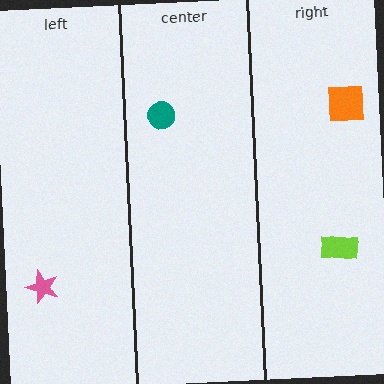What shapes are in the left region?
The pink star.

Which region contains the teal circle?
The center region.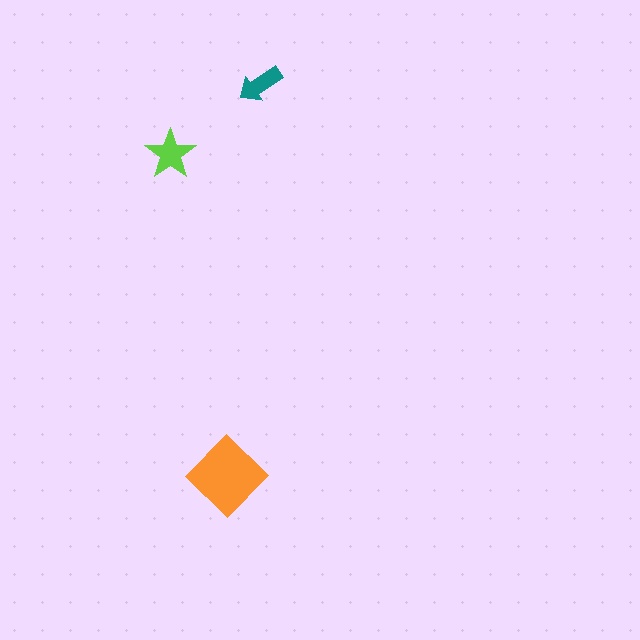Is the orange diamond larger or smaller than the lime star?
Larger.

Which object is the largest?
The orange diamond.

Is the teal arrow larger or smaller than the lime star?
Smaller.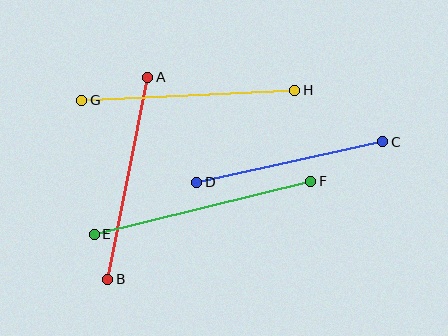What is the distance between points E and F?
The distance is approximately 223 pixels.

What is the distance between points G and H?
The distance is approximately 213 pixels.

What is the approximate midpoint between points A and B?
The midpoint is at approximately (128, 178) pixels.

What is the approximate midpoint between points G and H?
The midpoint is at approximately (188, 95) pixels.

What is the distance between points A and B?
The distance is approximately 206 pixels.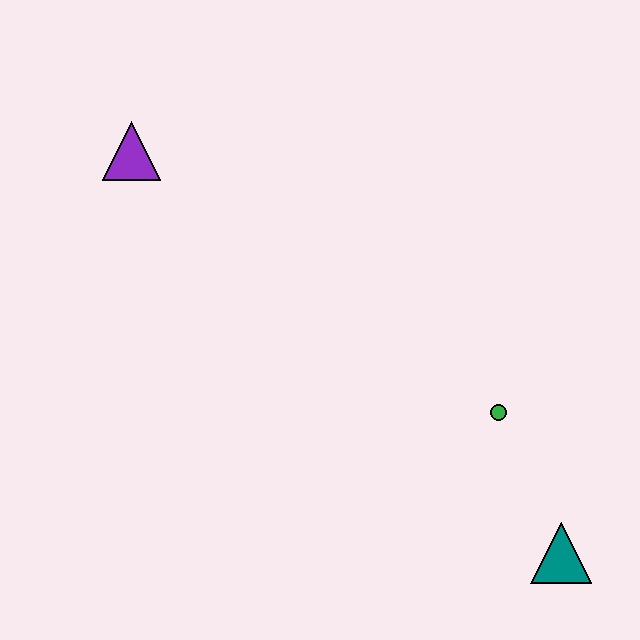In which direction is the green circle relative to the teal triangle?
The green circle is above the teal triangle.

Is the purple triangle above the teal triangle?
Yes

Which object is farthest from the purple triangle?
The teal triangle is farthest from the purple triangle.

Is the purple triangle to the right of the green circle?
No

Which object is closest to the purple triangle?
The green circle is closest to the purple triangle.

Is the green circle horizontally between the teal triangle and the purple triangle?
Yes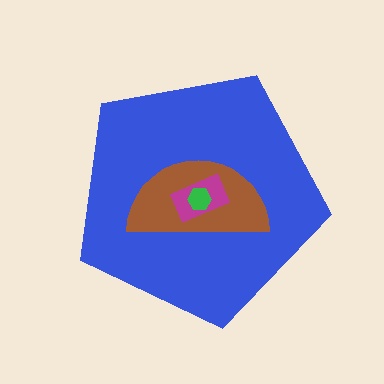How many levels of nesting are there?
4.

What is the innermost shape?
The green hexagon.